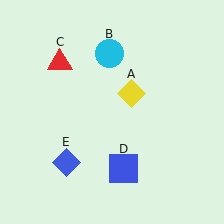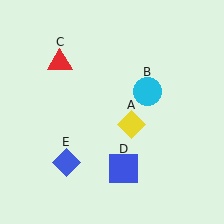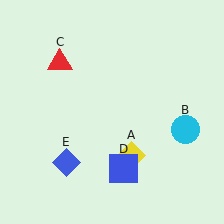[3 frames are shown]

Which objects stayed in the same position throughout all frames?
Red triangle (object C) and blue square (object D) and blue diamond (object E) remained stationary.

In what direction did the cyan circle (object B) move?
The cyan circle (object B) moved down and to the right.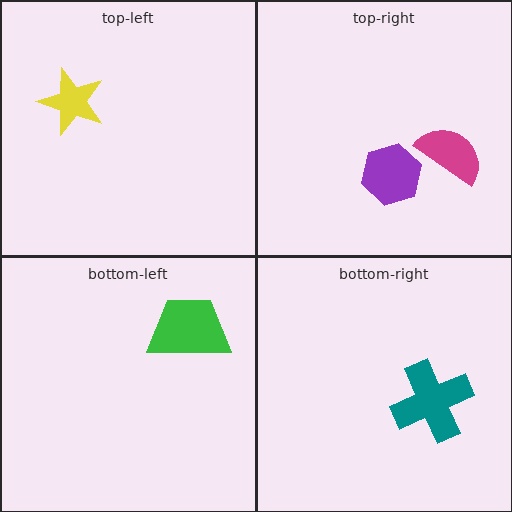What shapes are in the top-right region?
The magenta semicircle, the purple hexagon.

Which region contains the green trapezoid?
The bottom-left region.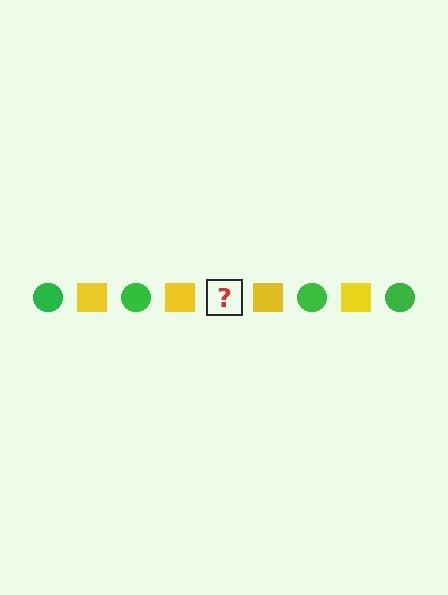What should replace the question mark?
The question mark should be replaced with a green circle.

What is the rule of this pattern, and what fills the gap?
The rule is that the pattern alternates between green circle and yellow square. The gap should be filled with a green circle.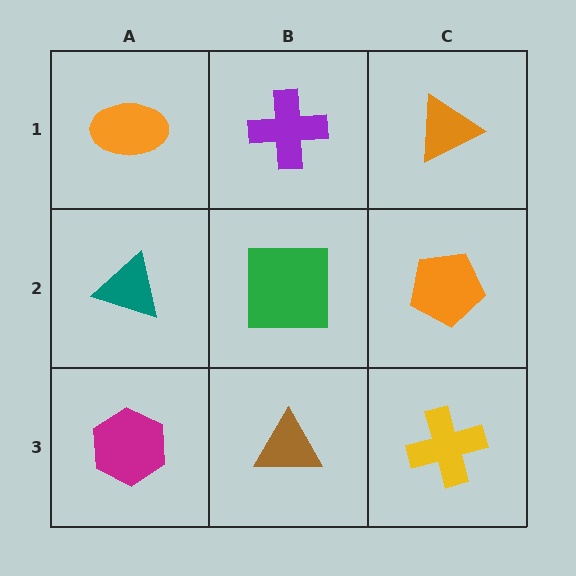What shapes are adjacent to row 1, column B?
A green square (row 2, column B), an orange ellipse (row 1, column A), an orange triangle (row 1, column C).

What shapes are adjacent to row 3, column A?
A teal triangle (row 2, column A), a brown triangle (row 3, column B).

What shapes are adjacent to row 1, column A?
A teal triangle (row 2, column A), a purple cross (row 1, column B).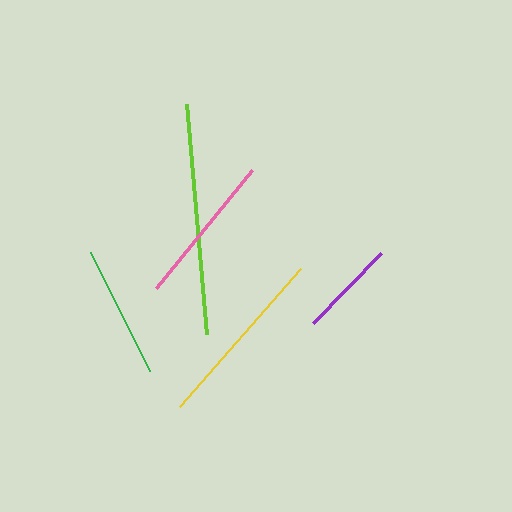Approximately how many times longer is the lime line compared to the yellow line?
The lime line is approximately 1.3 times the length of the yellow line.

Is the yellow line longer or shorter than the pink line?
The yellow line is longer than the pink line.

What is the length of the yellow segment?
The yellow segment is approximately 183 pixels long.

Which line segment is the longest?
The lime line is the longest at approximately 230 pixels.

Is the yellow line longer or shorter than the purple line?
The yellow line is longer than the purple line.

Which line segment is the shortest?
The purple line is the shortest at approximately 98 pixels.